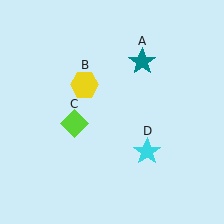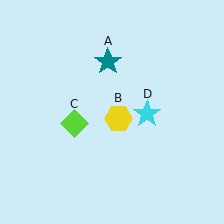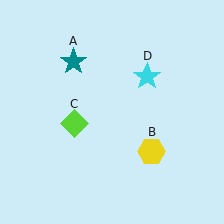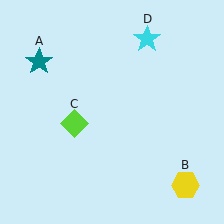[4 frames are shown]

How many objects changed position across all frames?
3 objects changed position: teal star (object A), yellow hexagon (object B), cyan star (object D).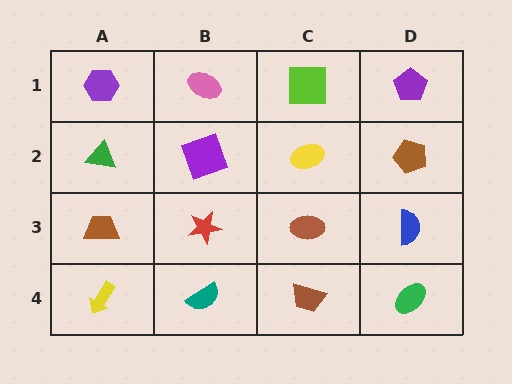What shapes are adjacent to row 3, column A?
A green triangle (row 2, column A), a yellow arrow (row 4, column A), a red star (row 3, column B).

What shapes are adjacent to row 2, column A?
A purple hexagon (row 1, column A), a brown trapezoid (row 3, column A), a purple square (row 2, column B).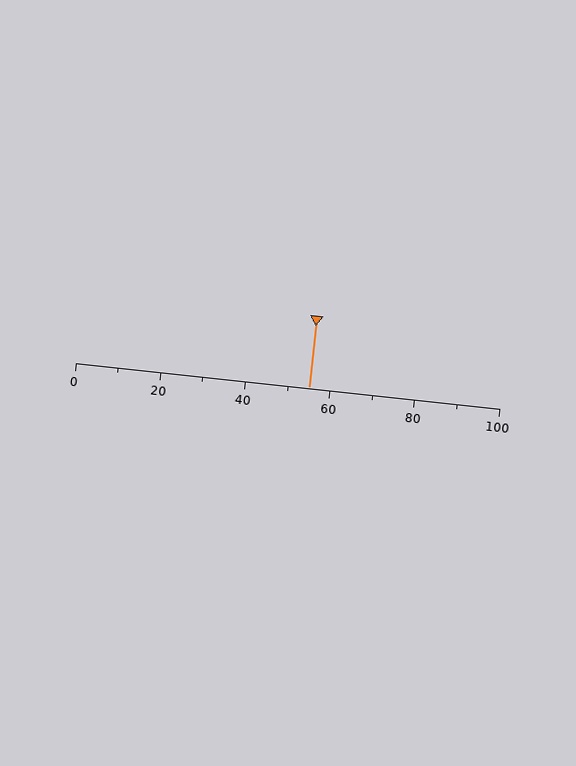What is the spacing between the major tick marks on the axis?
The major ticks are spaced 20 apart.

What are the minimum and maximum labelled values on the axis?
The axis runs from 0 to 100.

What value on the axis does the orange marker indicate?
The marker indicates approximately 55.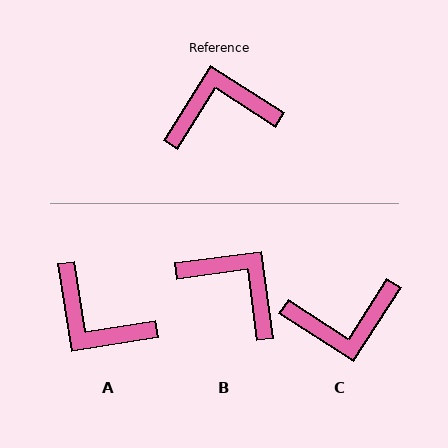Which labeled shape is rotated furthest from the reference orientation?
C, about 179 degrees away.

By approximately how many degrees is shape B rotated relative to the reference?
Approximately 50 degrees clockwise.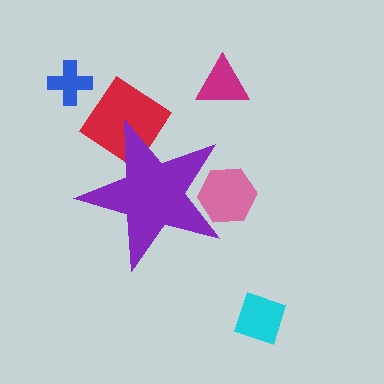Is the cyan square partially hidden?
No, the cyan square is fully visible.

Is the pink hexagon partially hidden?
Yes, the pink hexagon is partially hidden behind the purple star.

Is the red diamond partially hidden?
Yes, the red diamond is partially hidden behind the purple star.